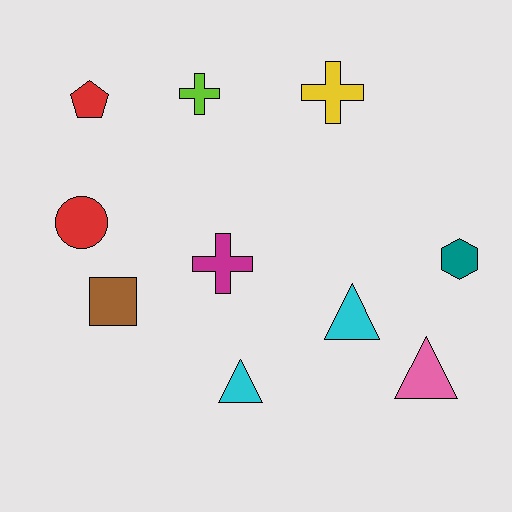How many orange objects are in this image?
There are no orange objects.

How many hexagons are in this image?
There is 1 hexagon.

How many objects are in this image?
There are 10 objects.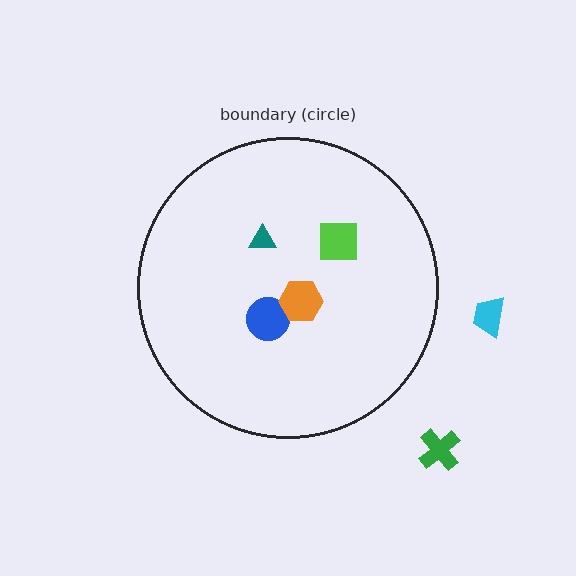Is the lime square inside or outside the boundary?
Inside.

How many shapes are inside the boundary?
4 inside, 2 outside.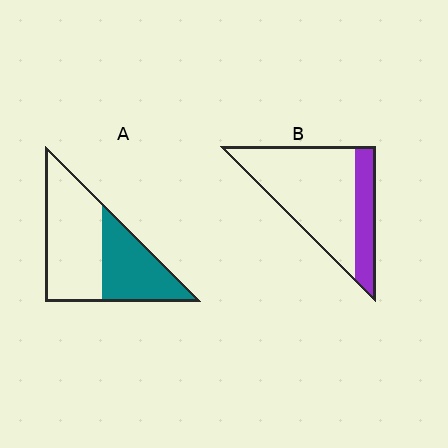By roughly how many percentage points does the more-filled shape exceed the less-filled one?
By roughly 15 percentage points (A over B).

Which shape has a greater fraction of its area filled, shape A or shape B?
Shape A.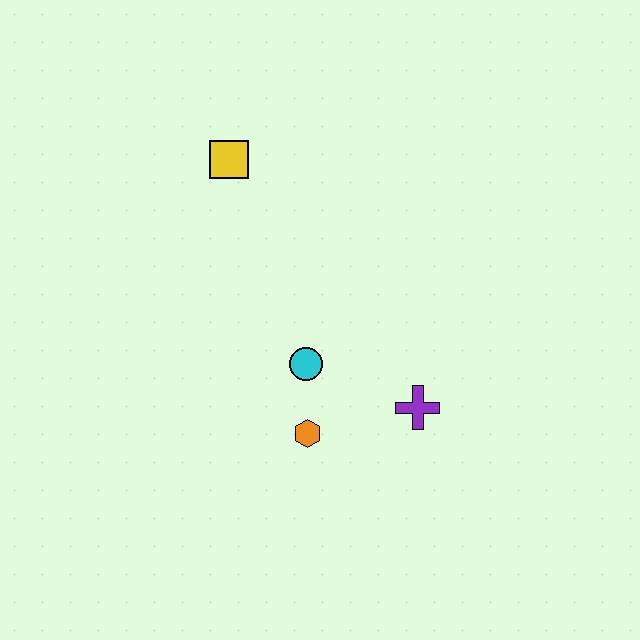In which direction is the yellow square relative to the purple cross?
The yellow square is above the purple cross.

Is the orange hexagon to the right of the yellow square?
Yes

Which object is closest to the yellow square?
The cyan circle is closest to the yellow square.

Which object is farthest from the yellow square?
The purple cross is farthest from the yellow square.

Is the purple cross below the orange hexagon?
No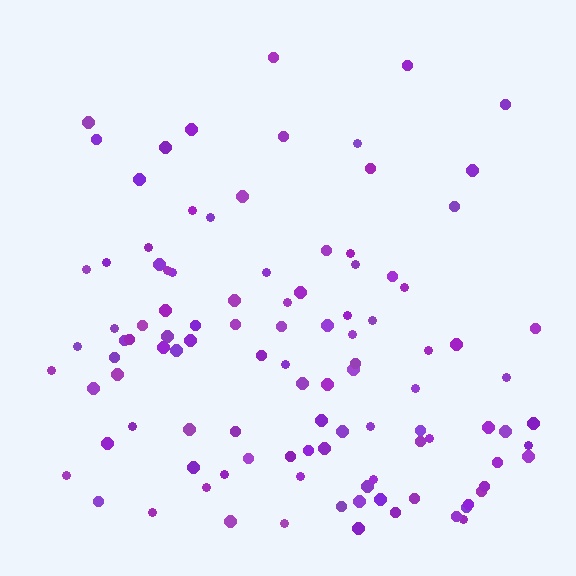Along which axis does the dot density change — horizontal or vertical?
Vertical.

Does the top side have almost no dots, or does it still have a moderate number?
Still a moderate number, just noticeably fewer than the bottom.